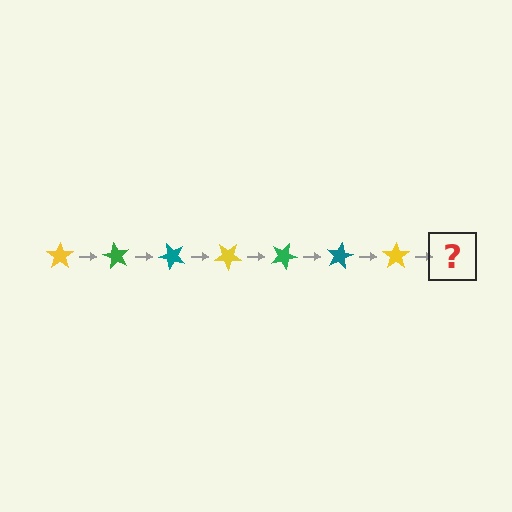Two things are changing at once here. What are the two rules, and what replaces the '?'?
The two rules are that it rotates 60 degrees each step and the color cycles through yellow, green, and teal. The '?' should be a green star, rotated 420 degrees from the start.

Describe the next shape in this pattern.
It should be a green star, rotated 420 degrees from the start.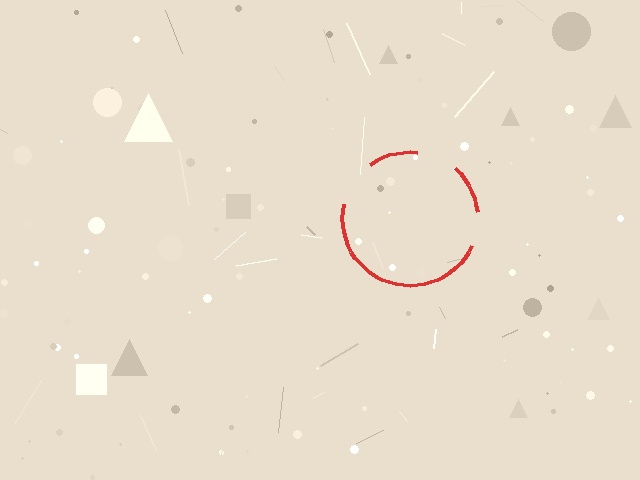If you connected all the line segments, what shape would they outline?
They would outline a circle.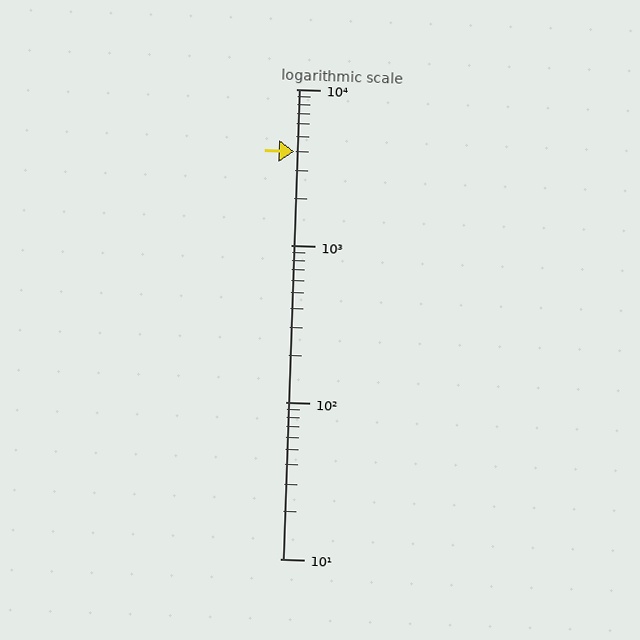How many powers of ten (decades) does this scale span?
The scale spans 3 decades, from 10 to 10000.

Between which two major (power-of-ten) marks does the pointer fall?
The pointer is between 1000 and 10000.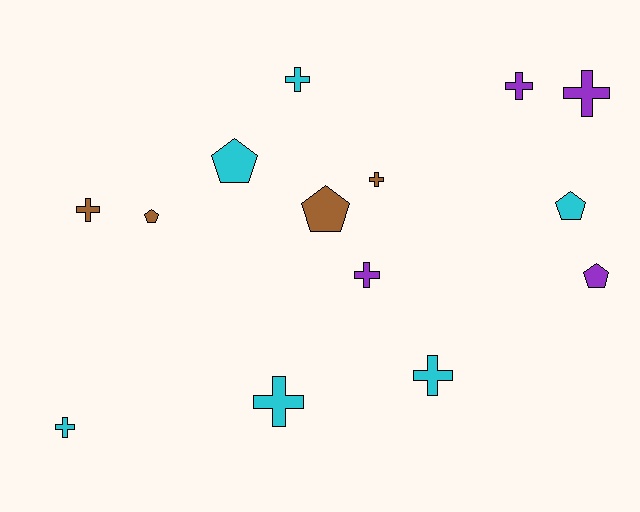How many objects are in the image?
There are 14 objects.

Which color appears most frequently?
Cyan, with 6 objects.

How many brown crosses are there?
There are 2 brown crosses.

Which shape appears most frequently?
Cross, with 9 objects.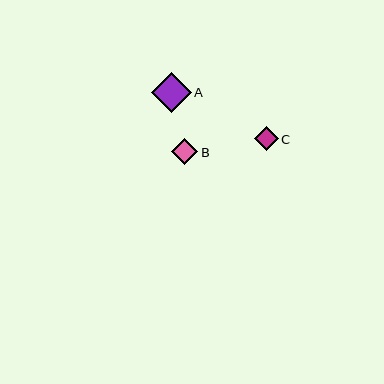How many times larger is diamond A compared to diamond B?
Diamond A is approximately 1.5 times the size of diamond B.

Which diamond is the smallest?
Diamond C is the smallest with a size of approximately 23 pixels.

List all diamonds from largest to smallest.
From largest to smallest: A, B, C.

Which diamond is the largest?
Diamond A is the largest with a size of approximately 40 pixels.